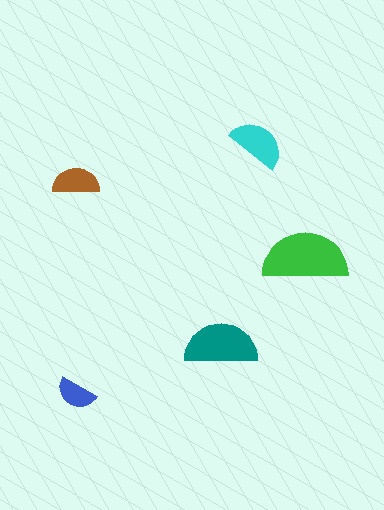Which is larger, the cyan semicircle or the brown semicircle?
The cyan one.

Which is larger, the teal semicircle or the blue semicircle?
The teal one.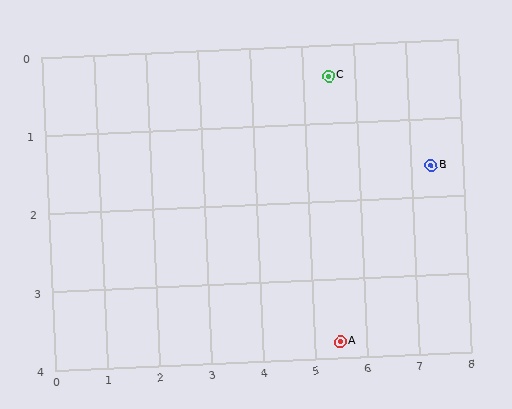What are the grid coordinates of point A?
Point A is at approximately (5.5, 3.8).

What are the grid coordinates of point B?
Point B is at approximately (7.4, 1.6).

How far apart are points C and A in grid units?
Points C and A are about 3.4 grid units apart.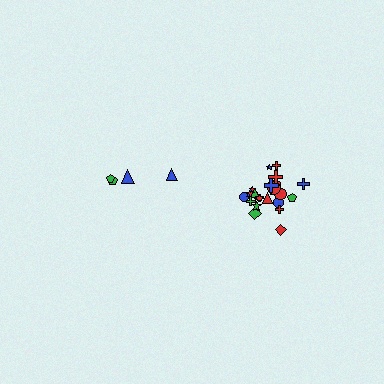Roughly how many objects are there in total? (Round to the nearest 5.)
Roughly 30 objects in total.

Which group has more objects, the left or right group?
The right group.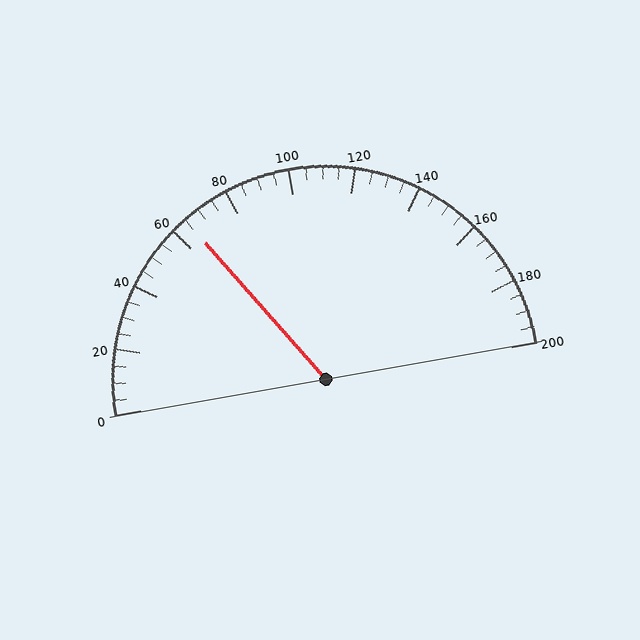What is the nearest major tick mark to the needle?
The nearest major tick mark is 60.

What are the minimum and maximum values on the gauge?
The gauge ranges from 0 to 200.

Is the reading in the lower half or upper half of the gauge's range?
The reading is in the lower half of the range (0 to 200).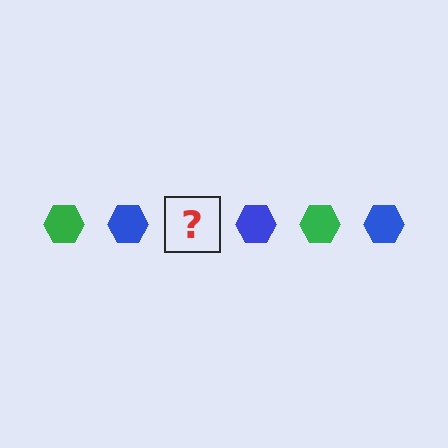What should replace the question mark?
The question mark should be replaced with a green hexagon.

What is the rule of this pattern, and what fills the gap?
The rule is that the pattern cycles through green, blue hexagons. The gap should be filled with a green hexagon.